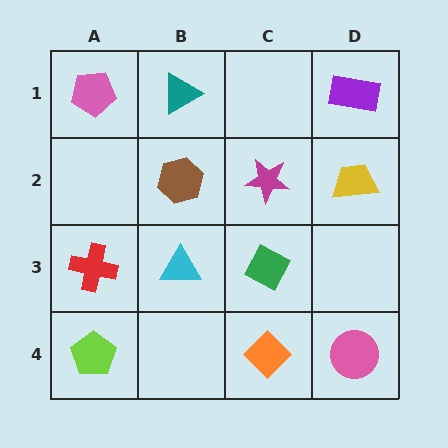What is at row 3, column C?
A green diamond.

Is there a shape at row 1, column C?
No, that cell is empty.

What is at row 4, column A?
A lime pentagon.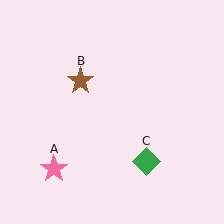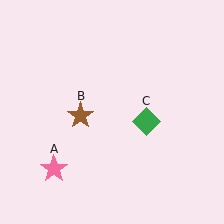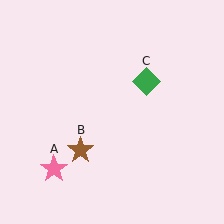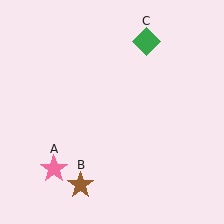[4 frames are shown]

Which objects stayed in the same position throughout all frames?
Pink star (object A) remained stationary.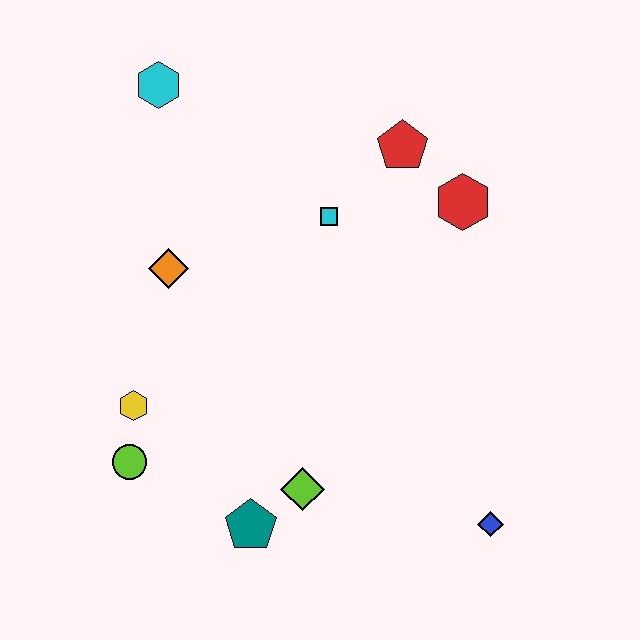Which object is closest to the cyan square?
The red pentagon is closest to the cyan square.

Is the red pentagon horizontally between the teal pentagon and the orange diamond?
No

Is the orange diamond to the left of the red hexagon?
Yes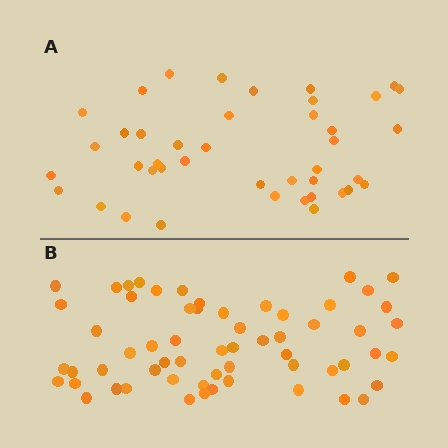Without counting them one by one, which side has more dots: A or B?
Region B (the bottom region) has more dots.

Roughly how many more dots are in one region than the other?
Region B has approximately 20 more dots than region A.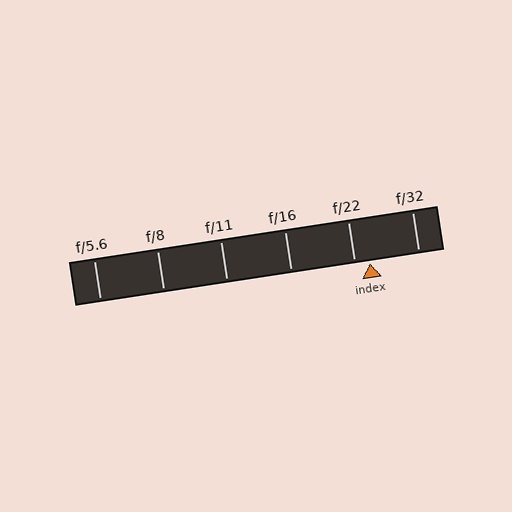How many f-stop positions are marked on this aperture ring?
There are 6 f-stop positions marked.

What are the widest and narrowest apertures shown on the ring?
The widest aperture shown is f/5.6 and the narrowest is f/32.